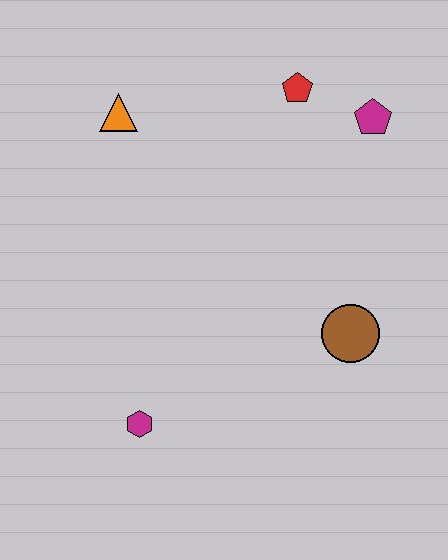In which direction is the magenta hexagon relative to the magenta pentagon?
The magenta hexagon is below the magenta pentagon.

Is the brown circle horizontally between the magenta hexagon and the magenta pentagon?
Yes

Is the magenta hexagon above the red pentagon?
No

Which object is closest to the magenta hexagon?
The brown circle is closest to the magenta hexagon.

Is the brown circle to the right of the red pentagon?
Yes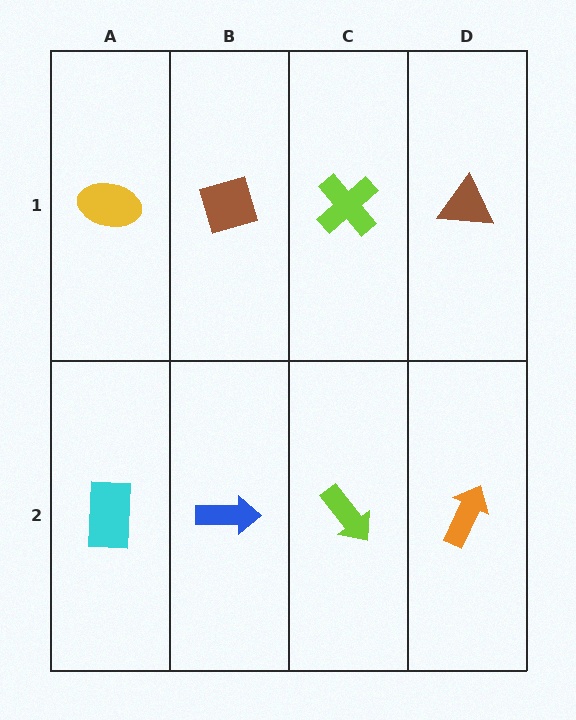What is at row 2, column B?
A blue arrow.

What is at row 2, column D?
An orange arrow.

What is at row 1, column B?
A brown diamond.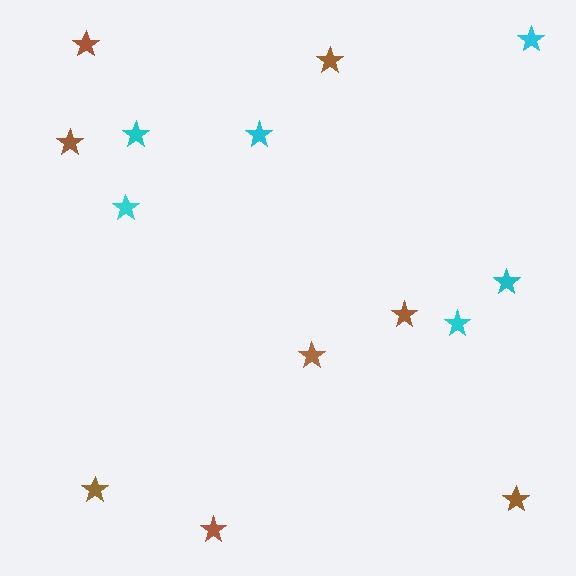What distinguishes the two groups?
There are 2 groups: one group of brown stars (8) and one group of cyan stars (6).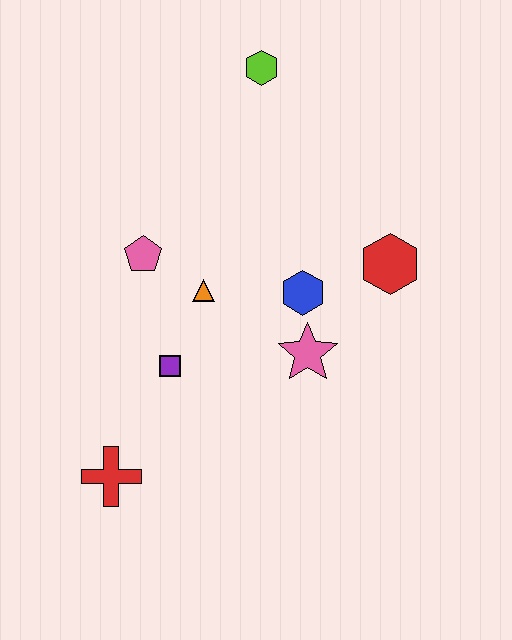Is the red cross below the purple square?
Yes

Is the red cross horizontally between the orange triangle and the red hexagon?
No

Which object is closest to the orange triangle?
The pink pentagon is closest to the orange triangle.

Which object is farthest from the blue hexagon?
The red cross is farthest from the blue hexagon.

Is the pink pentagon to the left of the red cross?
No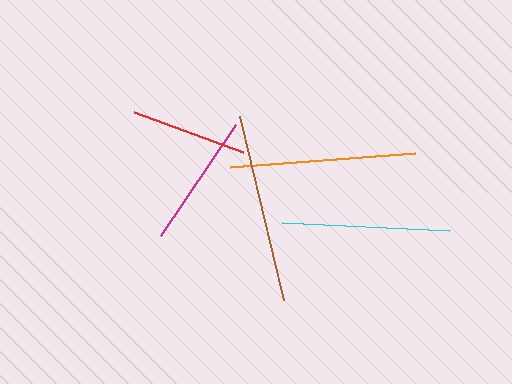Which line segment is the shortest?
The red line is the shortest at approximately 117 pixels.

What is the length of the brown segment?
The brown segment is approximately 190 pixels long.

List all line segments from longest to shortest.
From longest to shortest: brown, orange, cyan, magenta, red.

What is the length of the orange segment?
The orange segment is approximately 185 pixels long.